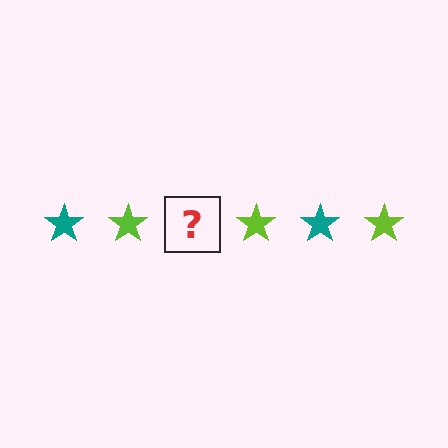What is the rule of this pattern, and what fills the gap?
The rule is that the pattern cycles through teal, lime stars. The gap should be filled with a teal star.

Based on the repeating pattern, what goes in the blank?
The blank should be a teal star.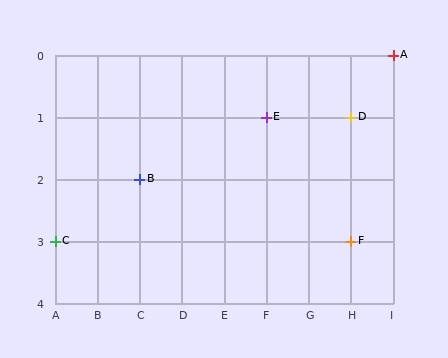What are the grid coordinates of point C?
Point C is at grid coordinates (A, 3).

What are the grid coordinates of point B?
Point B is at grid coordinates (C, 2).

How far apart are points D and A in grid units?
Points D and A are 1 column and 1 row apart (about 1.4 grid units diagonally).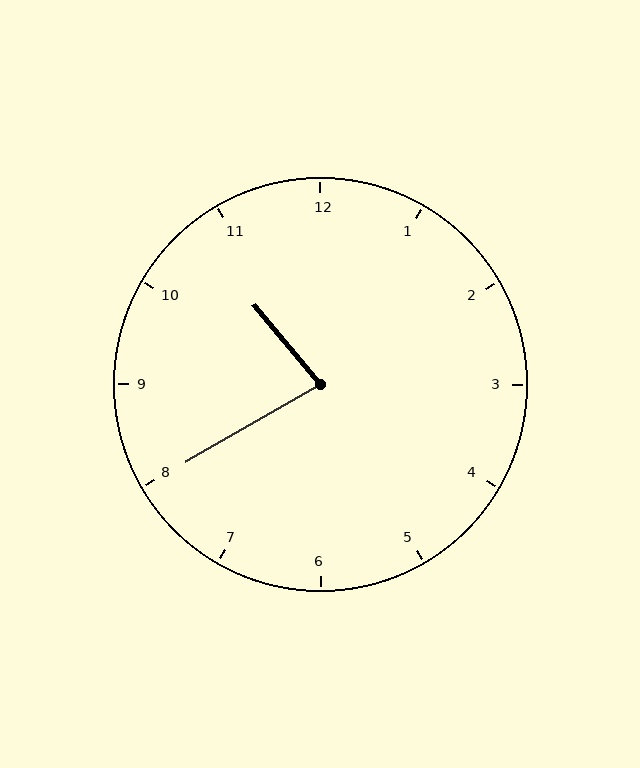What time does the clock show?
10:40.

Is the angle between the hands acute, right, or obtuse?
It is acute.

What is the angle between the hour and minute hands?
Approximately 80 degrees.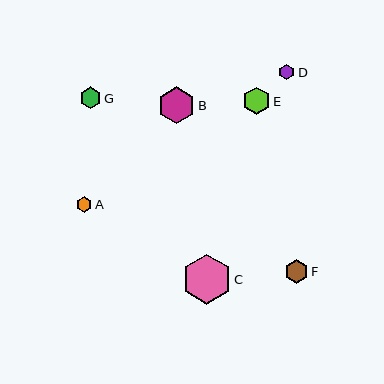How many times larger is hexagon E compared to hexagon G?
Hexagon E is approximately 1.3 times the size of hexagon G.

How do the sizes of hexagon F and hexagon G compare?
Hexagon F and hexagon G are approximately the same size.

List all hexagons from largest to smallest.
From largest to smallest: C, B, E, F, G, D, A.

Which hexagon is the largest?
Hexagon C is the largest with a size of approximately 50 pixels.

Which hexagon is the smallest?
Hexagon A is the smallest with a size of approximately 15 pixels.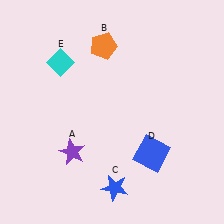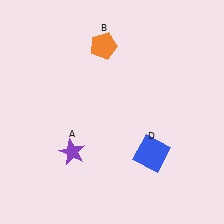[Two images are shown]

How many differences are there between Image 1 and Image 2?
There are 2 differences between the two images.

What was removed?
The blue star (C), the cyan diamond (E) were removed in Image 2.